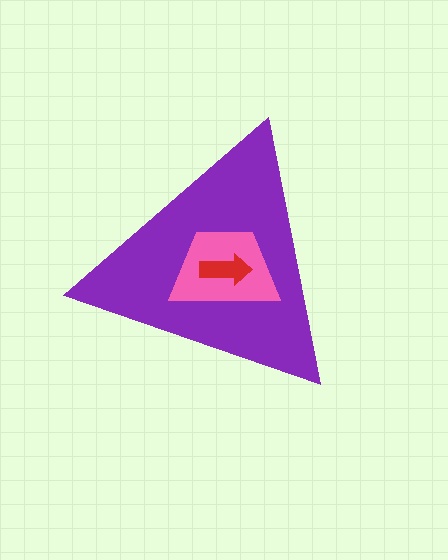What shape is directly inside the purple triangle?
The pink trapezoid.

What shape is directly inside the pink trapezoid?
The red arrow.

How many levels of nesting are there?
3.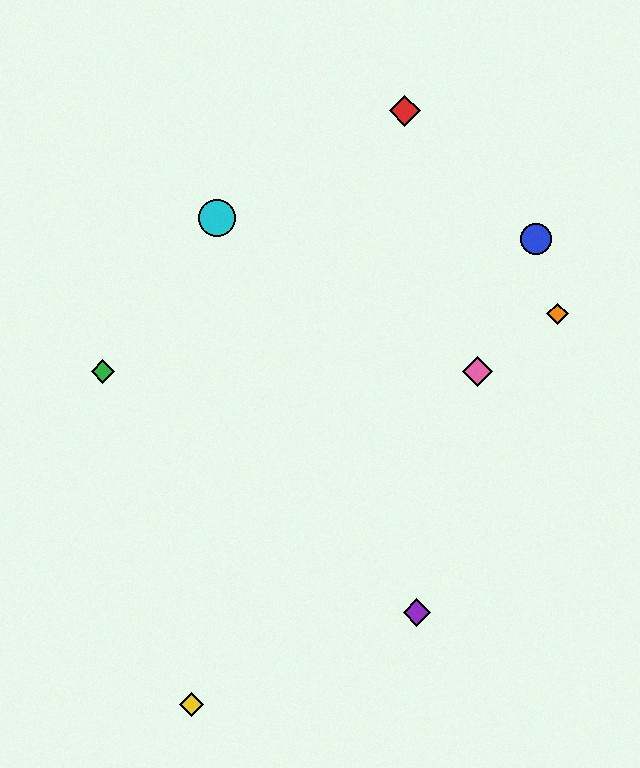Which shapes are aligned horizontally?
The green diamond, the pink diamond are aligned horizontally.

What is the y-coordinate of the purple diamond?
The purple diamond is at y≈613.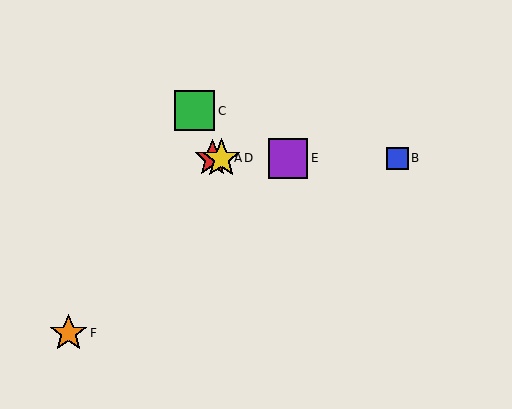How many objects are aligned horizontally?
4 objects (A, B, D, E) are aligned horizontally.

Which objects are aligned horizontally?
Objects A, B, D, E are aligned horizontally.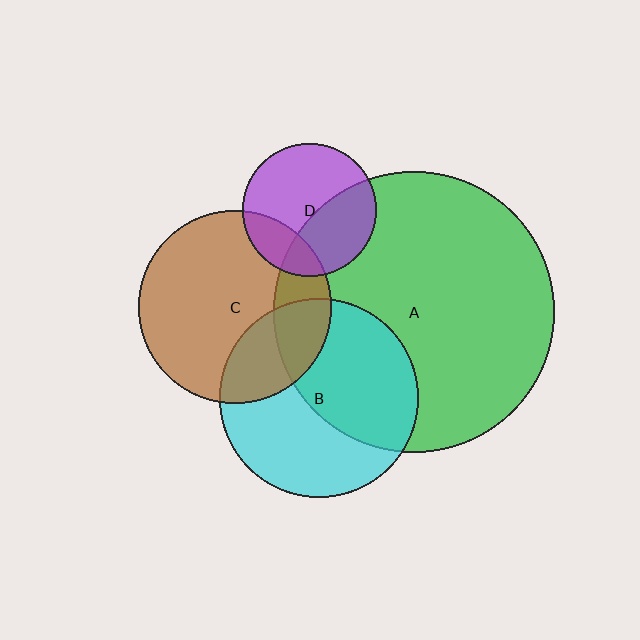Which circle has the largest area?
Circle A (green).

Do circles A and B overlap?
Yes.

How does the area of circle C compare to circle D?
Approximately 2.1 times.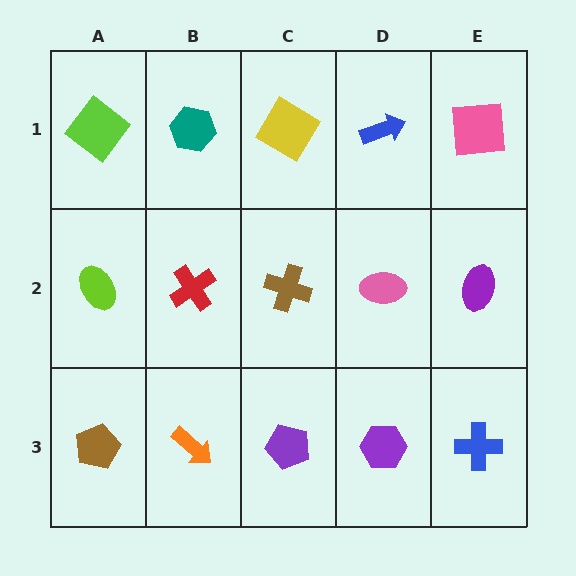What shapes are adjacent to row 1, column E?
A purple ellipse (row 2, column E), a blue arrow (row 1, column D).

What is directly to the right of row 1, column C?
A blue arrow.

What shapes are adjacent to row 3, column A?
A lime ellipse (row 2, column A), an orange arrow (row 3, column B).